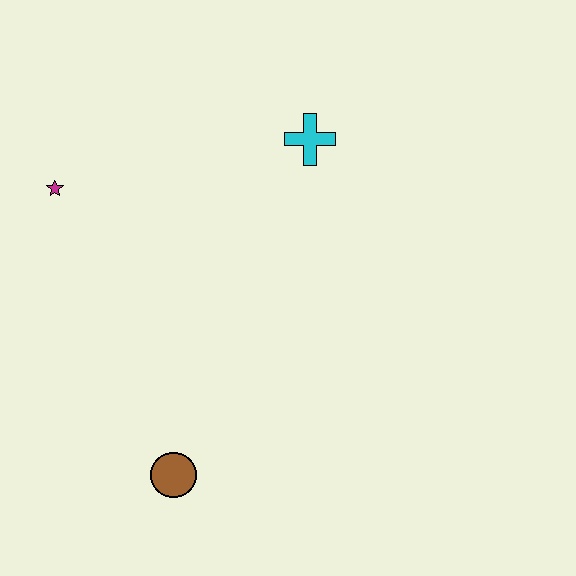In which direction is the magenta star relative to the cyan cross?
The magenta star is to the left of the cyan cross.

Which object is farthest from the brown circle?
The cyan cross is farthest from the brown circle.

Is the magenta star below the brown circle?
No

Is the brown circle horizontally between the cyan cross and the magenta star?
Yes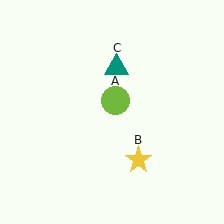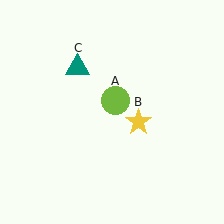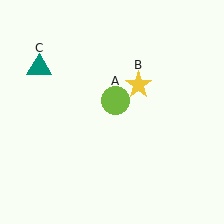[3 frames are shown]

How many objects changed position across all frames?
2 objects changed position: yellow star (object B), teal triangle (object C).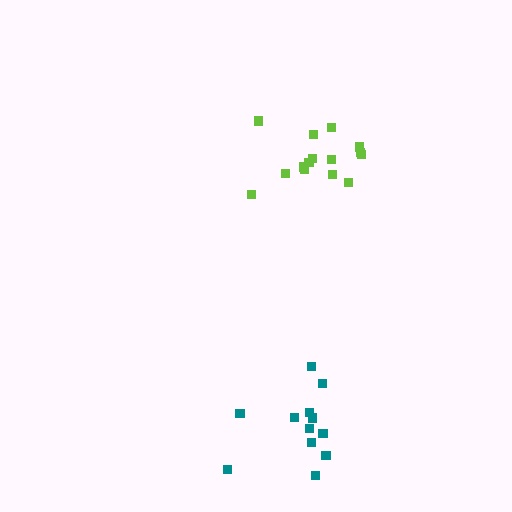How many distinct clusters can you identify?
There are 2 distinct clusters.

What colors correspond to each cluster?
The clusters are colored: lime, teal.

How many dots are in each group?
Group 1: 15 dots, Group 2: 12 dots (27 total).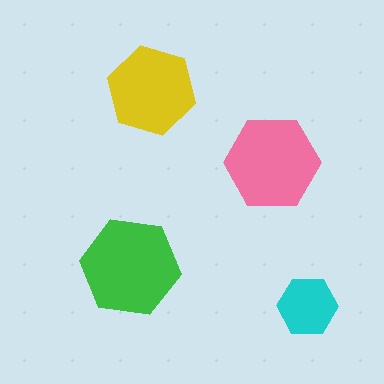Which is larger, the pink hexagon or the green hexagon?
The green one.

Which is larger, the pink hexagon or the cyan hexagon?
The pink one.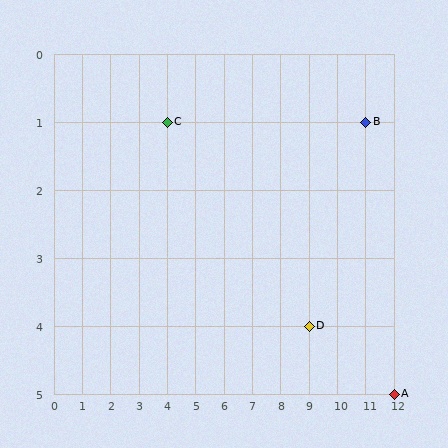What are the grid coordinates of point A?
Point A is at grid coordinates (12, 5).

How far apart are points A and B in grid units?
Points A and B are 1 column and 4 rows apart (about 4.1 grid units diagonally).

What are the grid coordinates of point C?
Point C is at grid coordinates (4, 1).